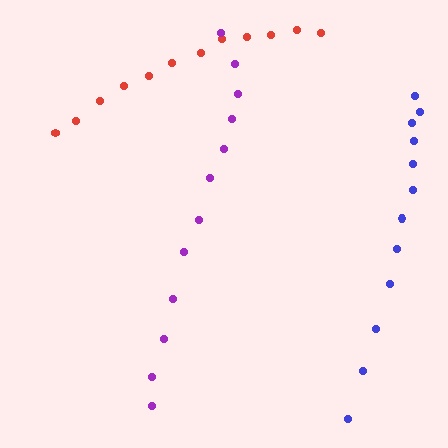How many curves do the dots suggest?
There are 3 distinct paths.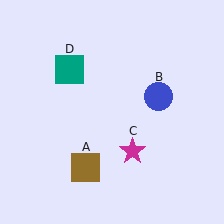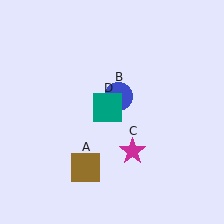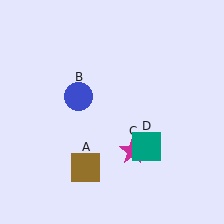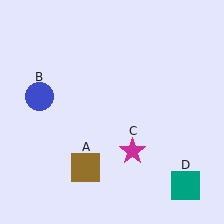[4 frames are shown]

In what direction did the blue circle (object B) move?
The blue circle (object B) moved left.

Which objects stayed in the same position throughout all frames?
Brown square (object A) and magenta star (object C) remained stationary.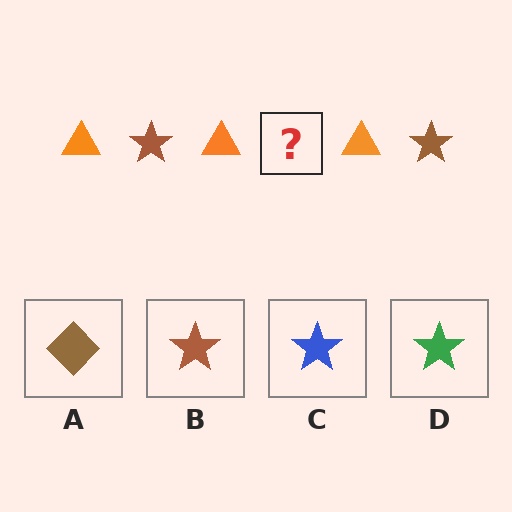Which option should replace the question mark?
Option B.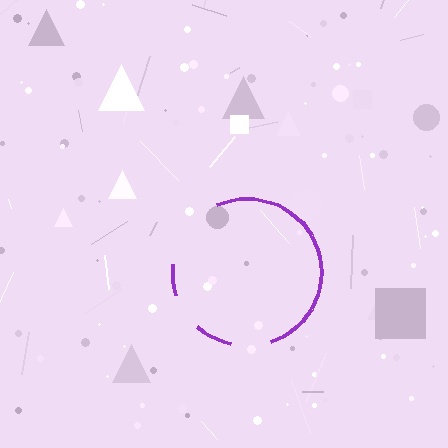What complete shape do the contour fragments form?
The contour fragments form a circle.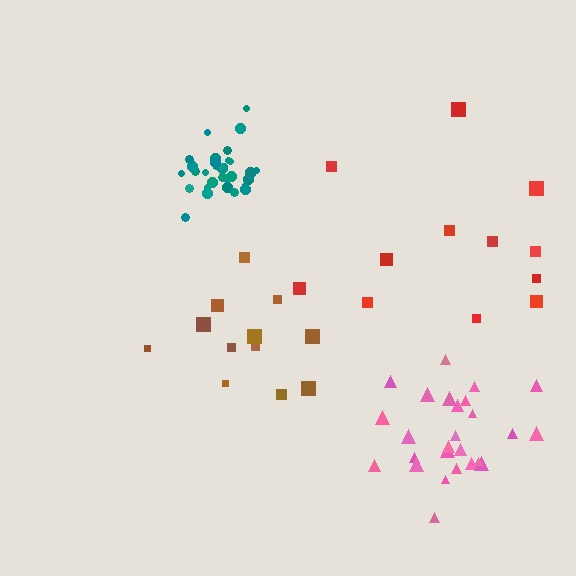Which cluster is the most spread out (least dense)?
Red.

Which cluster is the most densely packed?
Teal.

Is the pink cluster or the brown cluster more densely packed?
Pink.